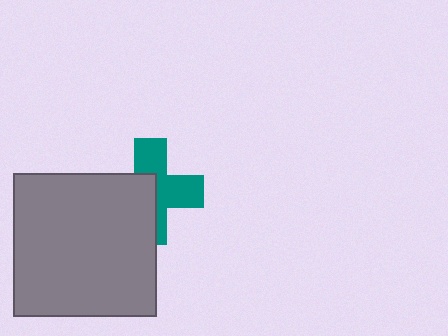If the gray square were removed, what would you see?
You would see the complete teal cross.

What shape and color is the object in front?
The object in front is a gray square.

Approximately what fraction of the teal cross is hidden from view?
Roughly 48% of the teal cross is hidden behind the gray square.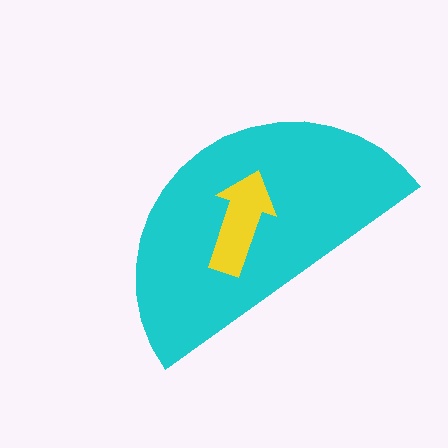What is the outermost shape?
The cyan semicircle.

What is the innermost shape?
The yellow arrow.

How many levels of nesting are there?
2.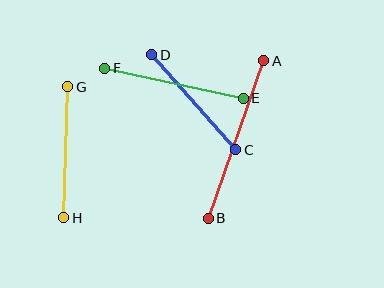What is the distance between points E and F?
The distance is approximately 141 pixels.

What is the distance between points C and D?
The distance is approximately 127 pixels.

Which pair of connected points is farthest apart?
Points A and B are farthest apart.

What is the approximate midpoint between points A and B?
The midpoint is at approximately (236, 139) pixels.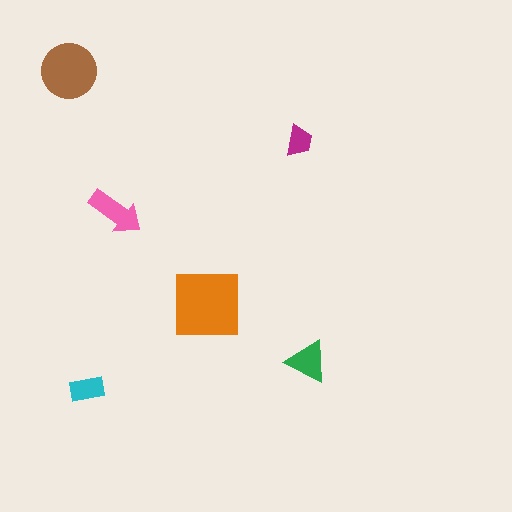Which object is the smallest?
The magenta trapezoid.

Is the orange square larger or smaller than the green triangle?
Larger.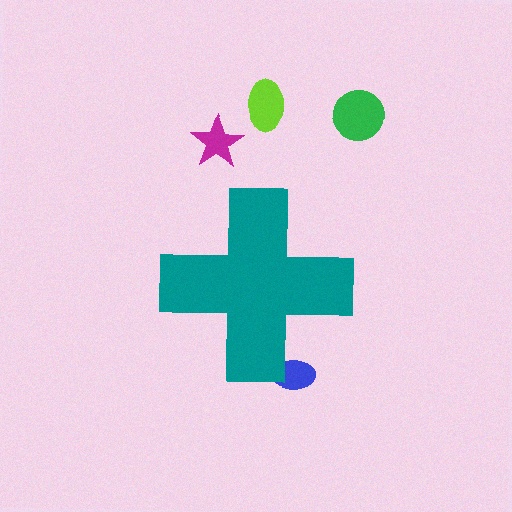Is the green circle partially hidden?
No, the green circle is fully visible.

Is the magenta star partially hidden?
No, the magenta star is fully visible.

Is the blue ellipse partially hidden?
Yes, the blue ellipse is partially hidden behind the teal cross.